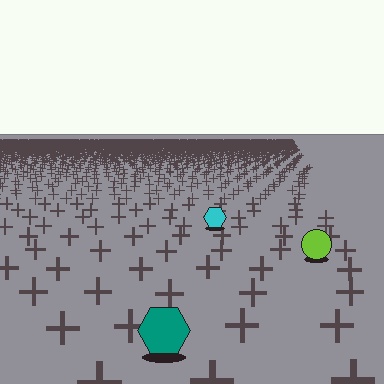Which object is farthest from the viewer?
The cyan hexagon is farthest from the viewer. It appears smaller and the ground texture around it is denser.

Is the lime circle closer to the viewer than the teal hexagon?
No. The teal hexagon is closer — you can tell from the texture gradient: the ground texture is coarser near it.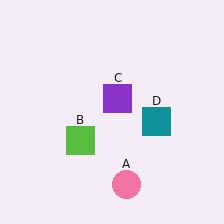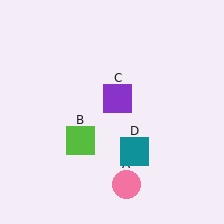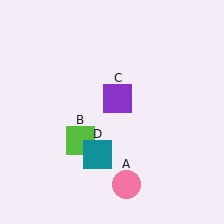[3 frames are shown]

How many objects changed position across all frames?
1 object changed position: teal square (object D).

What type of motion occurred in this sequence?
The teal square (object D) rotated clockwise around the center of the scene.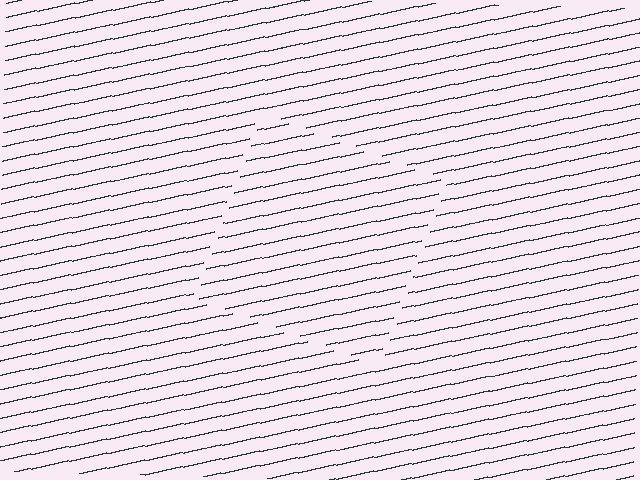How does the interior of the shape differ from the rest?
The interior of the shape contains the same grating, shifted by half a period — the contour is defined by the phase discontinuity where line-ends from the inner and outer gratings abut.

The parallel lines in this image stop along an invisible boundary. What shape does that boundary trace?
An illusory square. The interior of the shape contains the same grating, shifted by half a period — the contour is defined by the phase discontinuity where line-ends from the inner and outer gratings abut.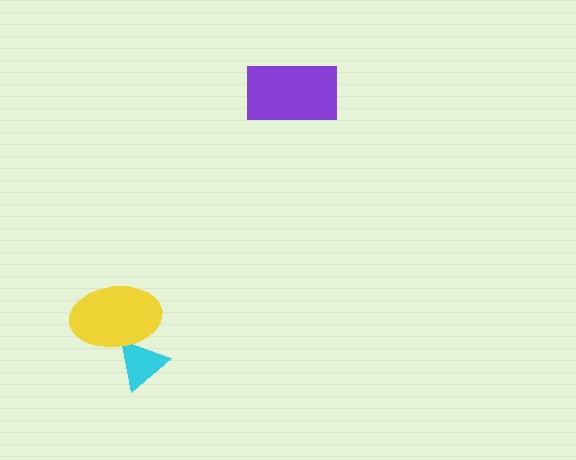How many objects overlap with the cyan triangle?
1 object overlaps with the cyan triangle.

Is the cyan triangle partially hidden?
Yes, it is partially covered by another shape.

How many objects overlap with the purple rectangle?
0 objects overlap with the purple rectangle.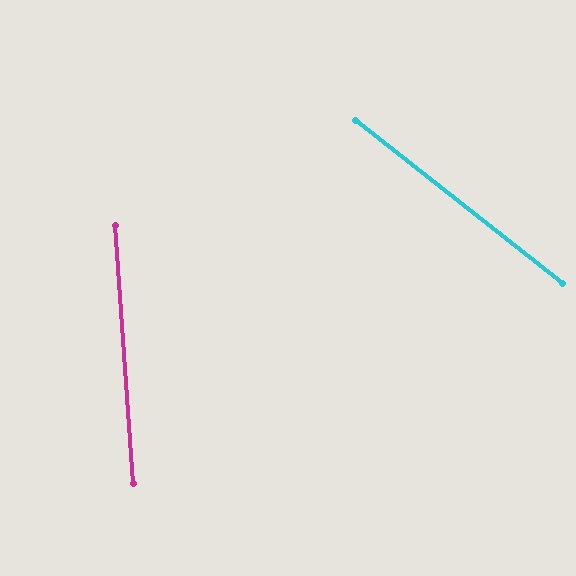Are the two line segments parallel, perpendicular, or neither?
Neither parallel nor perpendicular — they differ by about 48°.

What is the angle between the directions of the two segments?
Approximately 48 degrees.